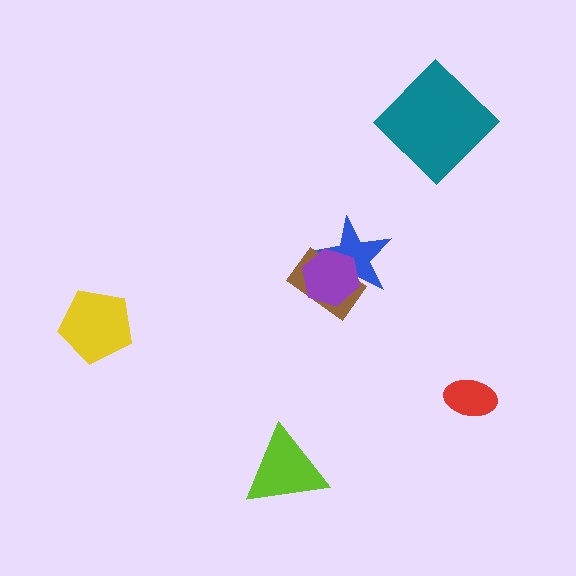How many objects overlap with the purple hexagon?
2 objects overlap with the purple hexagon.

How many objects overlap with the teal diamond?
0 objects overlap with the teal diamond.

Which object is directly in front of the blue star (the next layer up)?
The brown rectangle is directly in front of the blue star.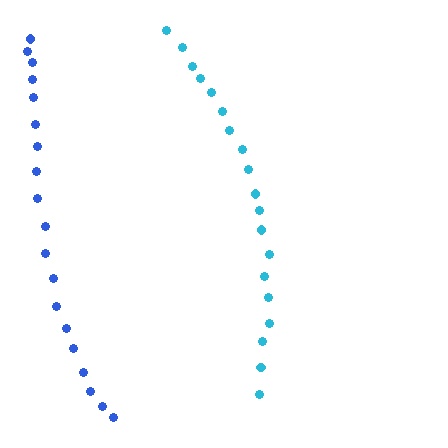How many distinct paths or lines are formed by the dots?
There are 2 distinct paths.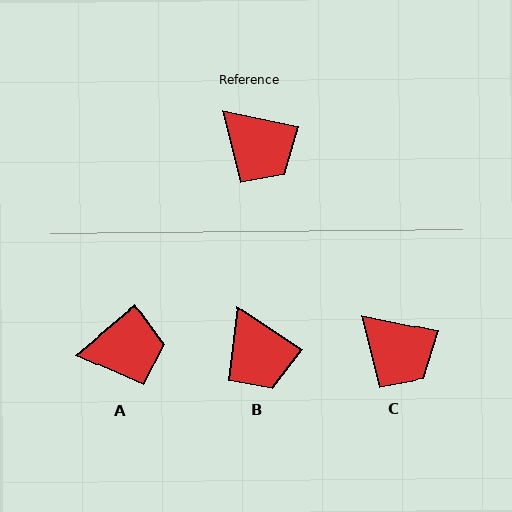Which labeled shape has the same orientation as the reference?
C.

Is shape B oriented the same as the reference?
No, it is off by about 21 degrees.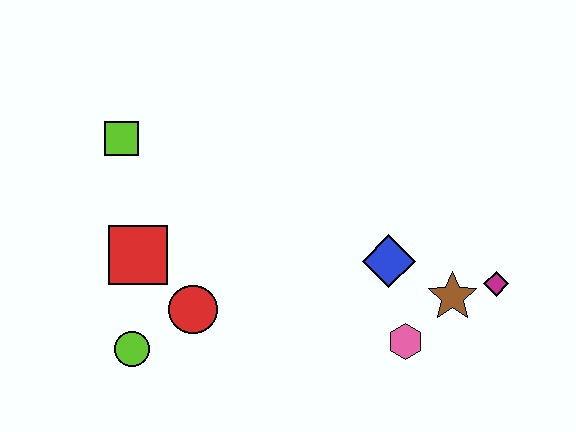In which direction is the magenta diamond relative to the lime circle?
The magenta diamond is to the right of the lime circle.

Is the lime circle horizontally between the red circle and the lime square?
Yes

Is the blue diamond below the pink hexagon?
No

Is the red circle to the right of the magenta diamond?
No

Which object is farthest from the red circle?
The magenta diamond is farthest from the red circle.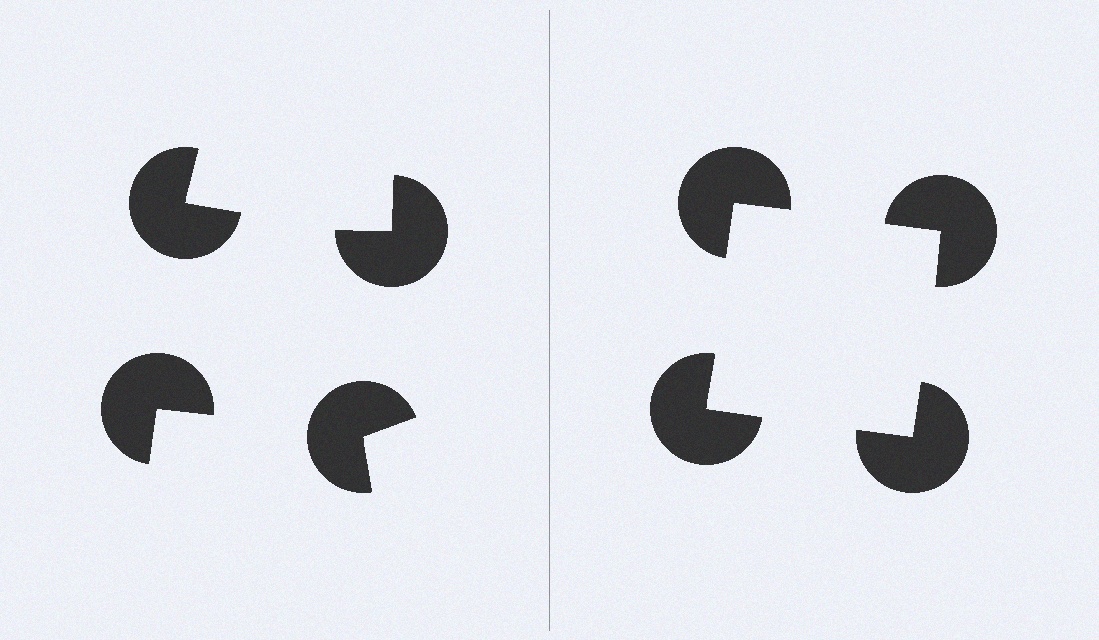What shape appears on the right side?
An illusory square.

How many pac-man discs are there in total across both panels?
8 — 4 on each side.